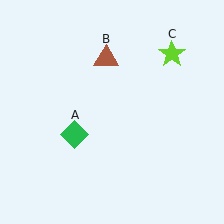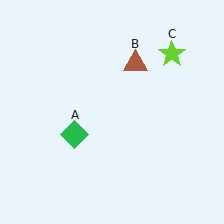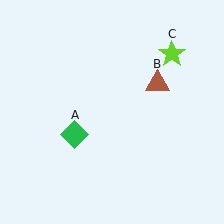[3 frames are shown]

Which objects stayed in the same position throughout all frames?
Green diamond (object A) and lime star (object C) remained stationary.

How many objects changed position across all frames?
1 object changed position: brown triangle (object B).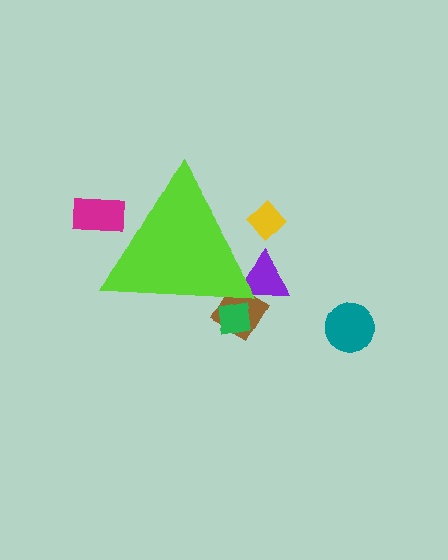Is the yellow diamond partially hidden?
Yes, the yellow diamond is partially hidden behind the lime triangle.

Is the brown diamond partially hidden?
Yes, the brown diamond is partially hidden behind the lime triangle.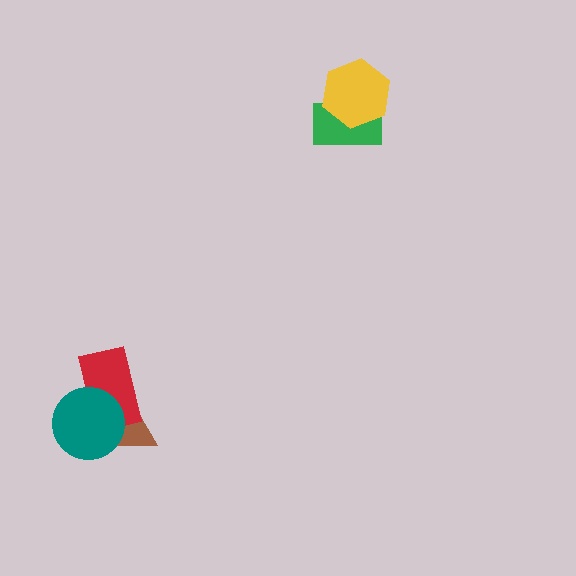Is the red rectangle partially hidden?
Yes, it is partially covered by another shape.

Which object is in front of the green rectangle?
The yellow hexagon is in front of the green rectangle.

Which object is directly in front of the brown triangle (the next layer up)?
The red rectangle is directly in front of the brown triangle.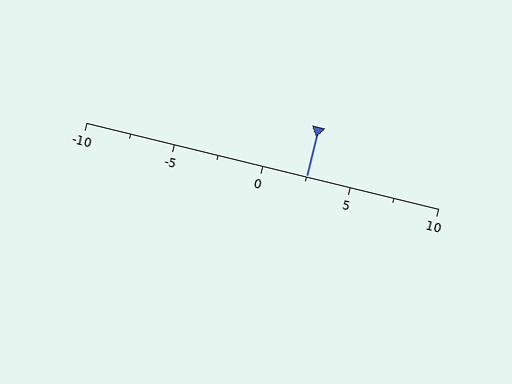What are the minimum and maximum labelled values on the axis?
The axis runs from -10 to 10.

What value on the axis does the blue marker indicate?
The marker indicates approximately 2.5.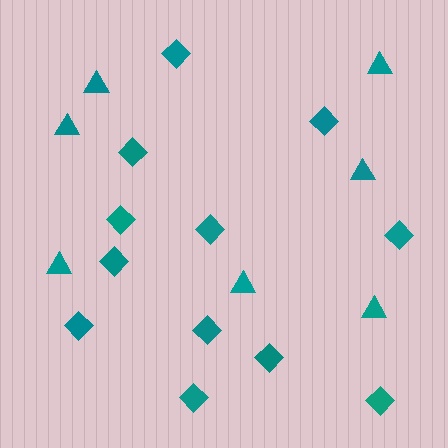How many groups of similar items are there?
There are 2 groups: one group of triangles (7) and one group of diamonds (12).